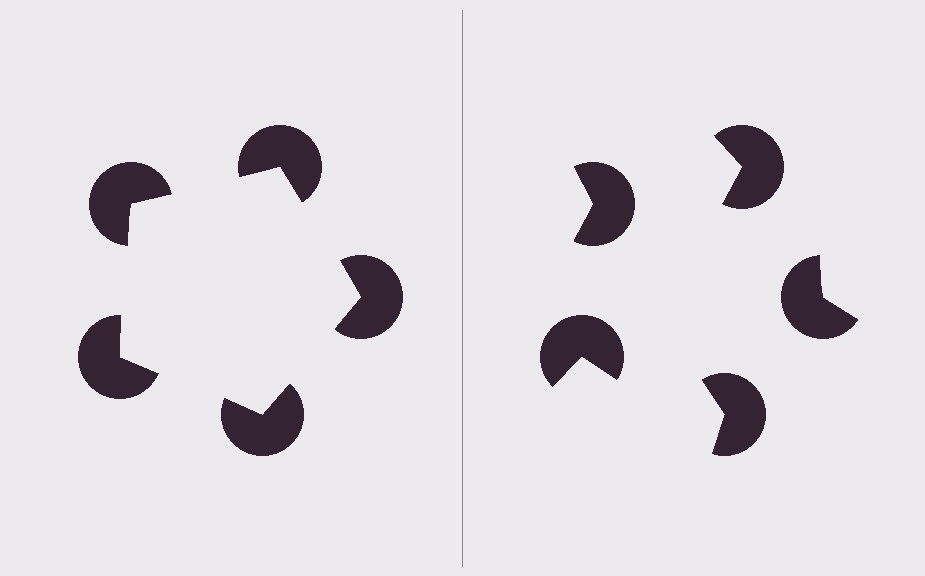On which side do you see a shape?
An illusory pentagon appears on the left side. On the right side the wedge cuts are rotated, so no coherent shape forms.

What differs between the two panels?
The pac-man discs are positioned identically on both sides; only the wedge orientations differ. On the left they align to a pentagon; on the right they are misaligned.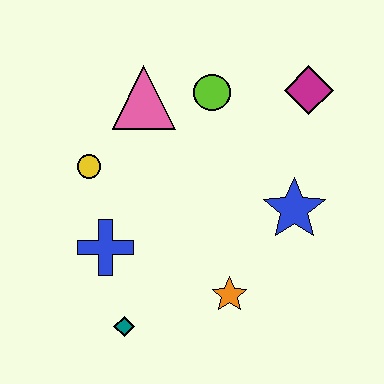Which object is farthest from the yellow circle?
The magenta diamond is farthest from the yellow circle.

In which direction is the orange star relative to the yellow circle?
The orange star is to the right of the yellow circle.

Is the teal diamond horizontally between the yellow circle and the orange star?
Yes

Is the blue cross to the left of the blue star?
Yes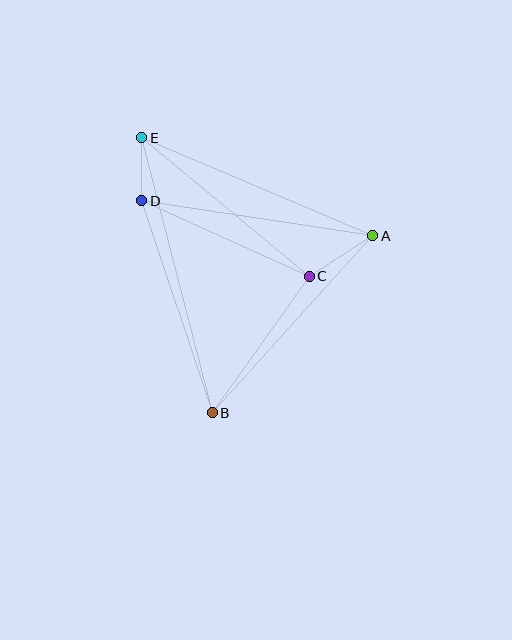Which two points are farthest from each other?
Points B and E are farthest from each other.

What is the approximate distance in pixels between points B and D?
The distance between B and D is approximately 224 pixels.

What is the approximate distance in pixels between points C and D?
The distance between C and D is approximately 184 pixels.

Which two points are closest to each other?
Points D and E are closest to each other.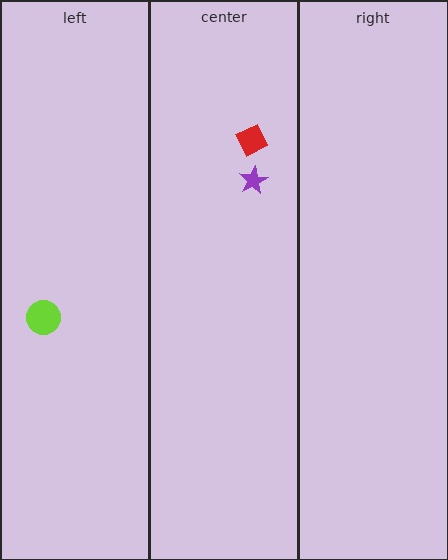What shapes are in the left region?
The lime circle.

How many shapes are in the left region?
1.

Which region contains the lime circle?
The left region.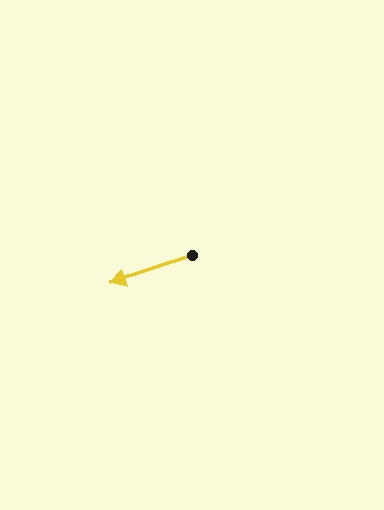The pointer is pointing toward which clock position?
Roughly 8 o'clock.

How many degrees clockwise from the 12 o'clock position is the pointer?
Approximately 251 degrees.